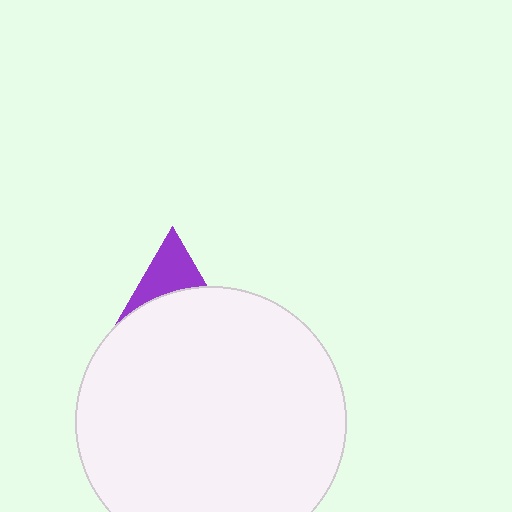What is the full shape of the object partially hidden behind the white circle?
The partially hidden object is a purple triangle.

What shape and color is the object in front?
The object in front is a white circle.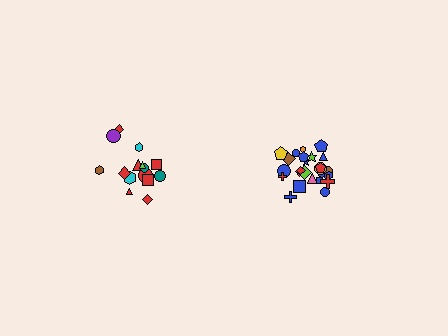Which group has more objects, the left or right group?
The right group.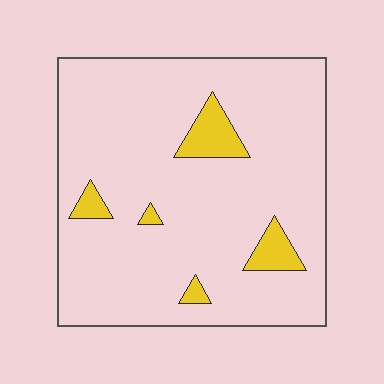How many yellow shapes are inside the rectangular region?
5.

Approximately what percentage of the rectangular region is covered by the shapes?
Approximately 10%.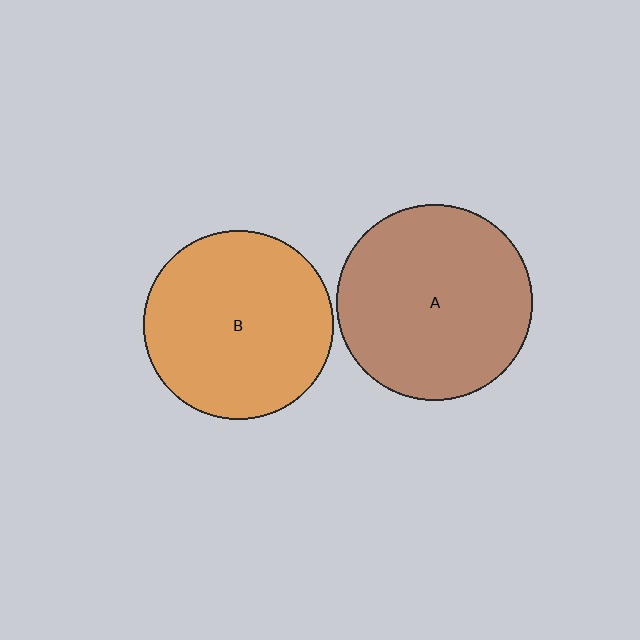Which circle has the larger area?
Circle A (brown).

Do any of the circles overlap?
No, none of the circles overlap.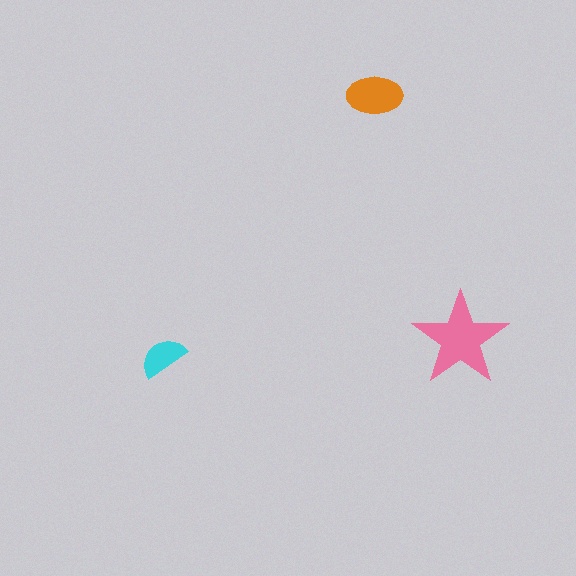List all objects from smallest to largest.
The cyan semicircle, the orange ellipse, the pink star.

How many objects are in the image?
There are 3 objects in the image.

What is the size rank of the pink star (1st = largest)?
1st.